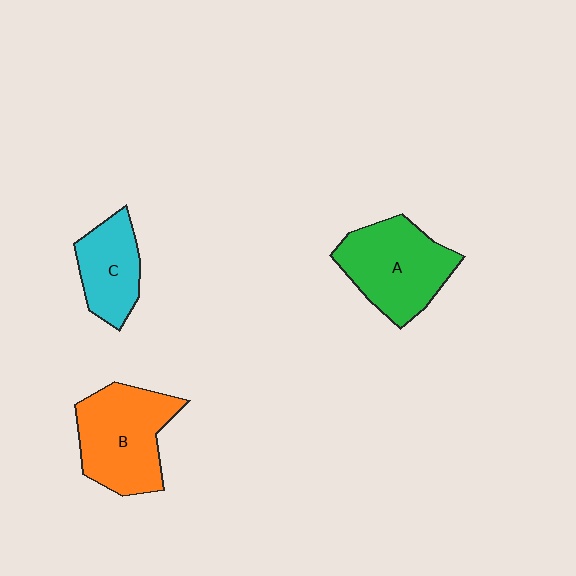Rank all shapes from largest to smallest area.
From largest to smallest: B (orange), A (green), C (cyan).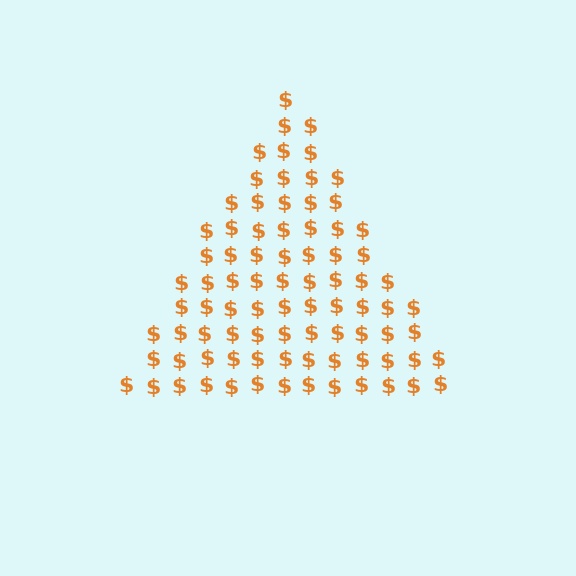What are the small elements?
The small elements are dollar signs.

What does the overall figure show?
The overall figure shows a triangle.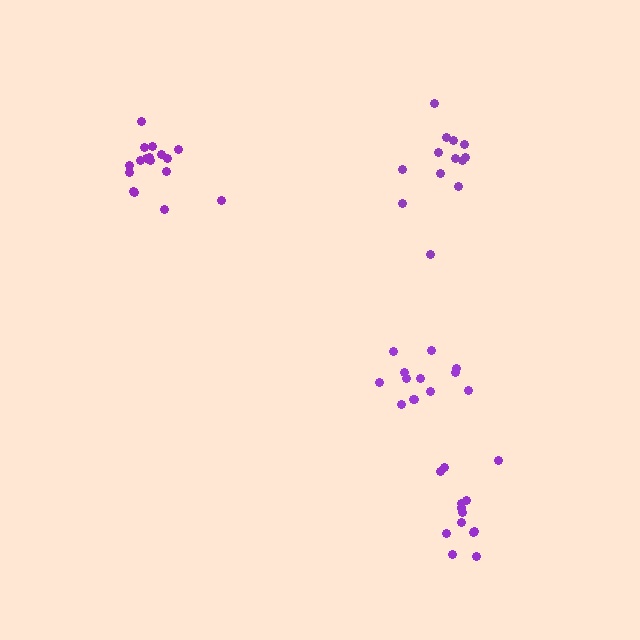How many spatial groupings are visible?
There are 4 spatial groupings.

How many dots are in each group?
Group 1: 13 dots, Group 2: 17 dots, Group 3: 13 dots, Group 4: 13 dots (56 total).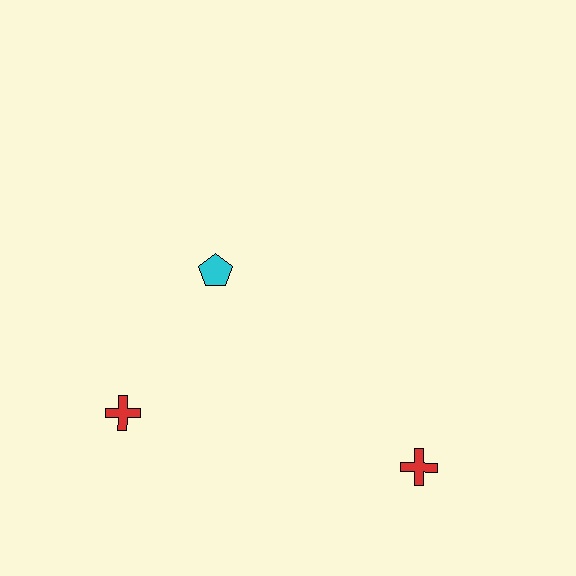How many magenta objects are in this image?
There are no magenta objects.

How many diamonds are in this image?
There are no diamonds.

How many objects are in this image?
There are 3 objects.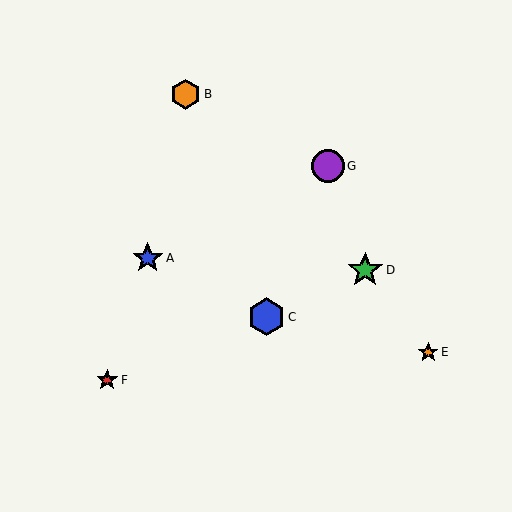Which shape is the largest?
The blue hexagon (labeled C) is the largest.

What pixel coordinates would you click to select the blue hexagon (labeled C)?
Click at (266, 317) to select the blue hexagon C.